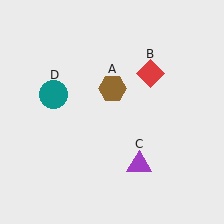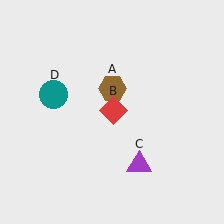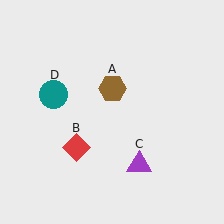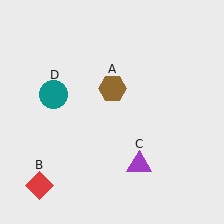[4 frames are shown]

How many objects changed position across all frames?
1 object changed position: red diamond (object B).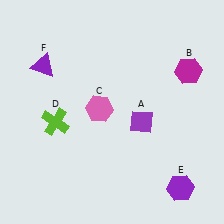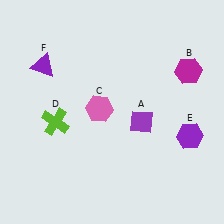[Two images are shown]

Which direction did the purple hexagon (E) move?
The purple hexagon (E) moved up.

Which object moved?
The purple hexagon (E) moved up.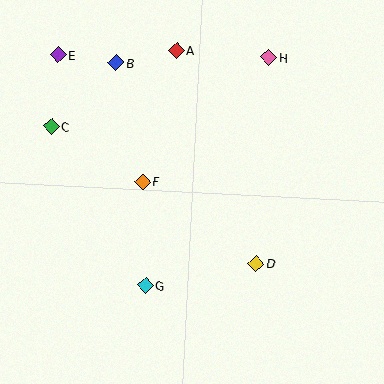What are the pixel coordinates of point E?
Point E is at (58, 55).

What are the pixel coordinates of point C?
Point C is at (51, 127).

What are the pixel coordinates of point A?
Point A is at (176, 50).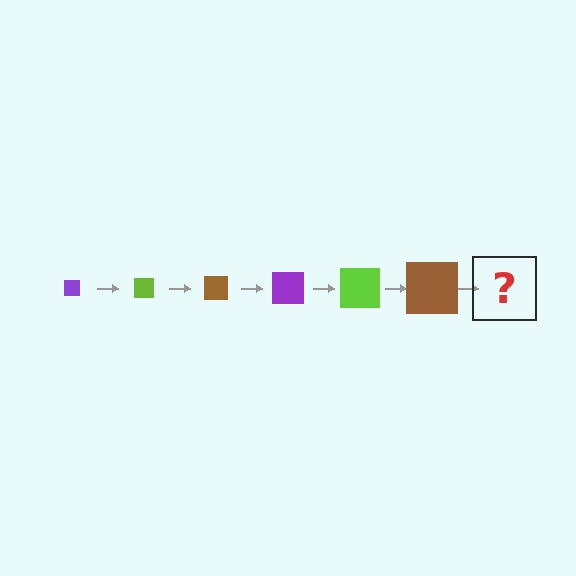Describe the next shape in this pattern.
It should be a purple square, larger than the previous one.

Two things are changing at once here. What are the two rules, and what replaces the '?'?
The two rules are that the square grows larger each step and the color cycles through purple, lime, and brown. The '?' should be a purple square, larger than the previous one.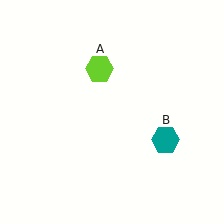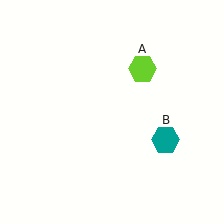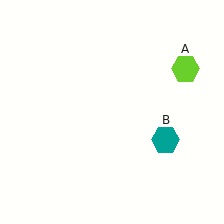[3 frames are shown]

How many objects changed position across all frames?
1 object changed position: lime hexagon (object A).